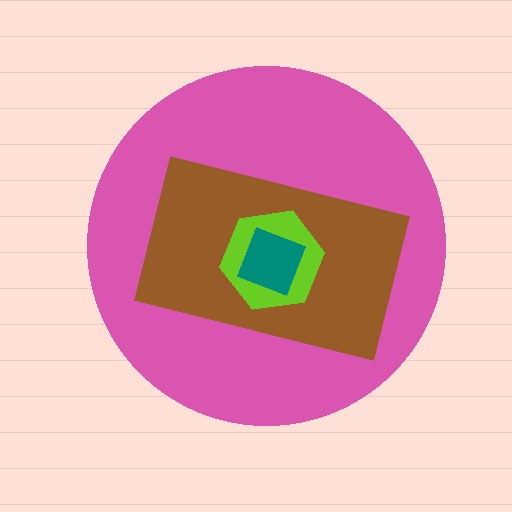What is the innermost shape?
The teal diamond.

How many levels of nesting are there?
4.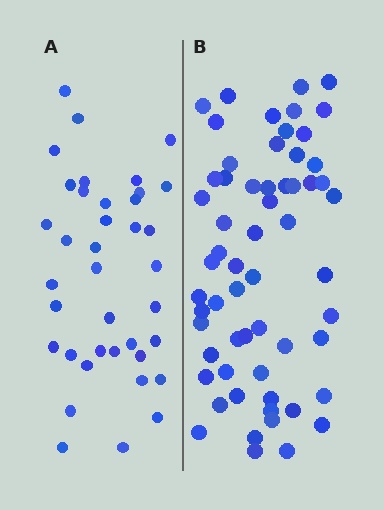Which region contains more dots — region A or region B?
Region B (the right region) has more dots.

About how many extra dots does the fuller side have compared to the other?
Region B has approximately 20 more dots than region A.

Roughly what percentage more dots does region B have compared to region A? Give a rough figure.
About 60% more.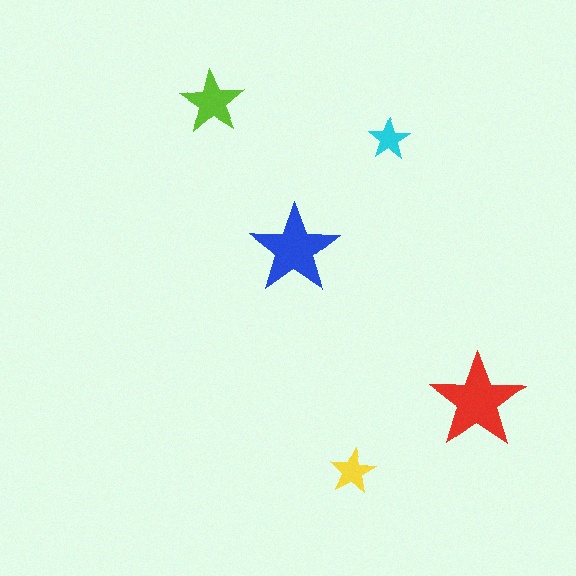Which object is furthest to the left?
The lime star is leftmost.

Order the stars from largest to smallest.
the red one, the blue one, the lime one, the yellow one, the cyan one.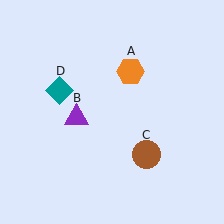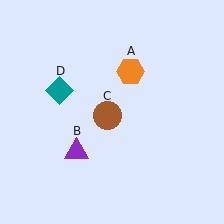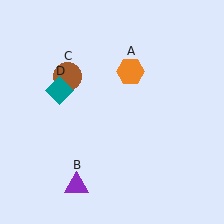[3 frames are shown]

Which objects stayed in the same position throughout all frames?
Orange hexagon (object A) and teal diamond (object D) remained stationary.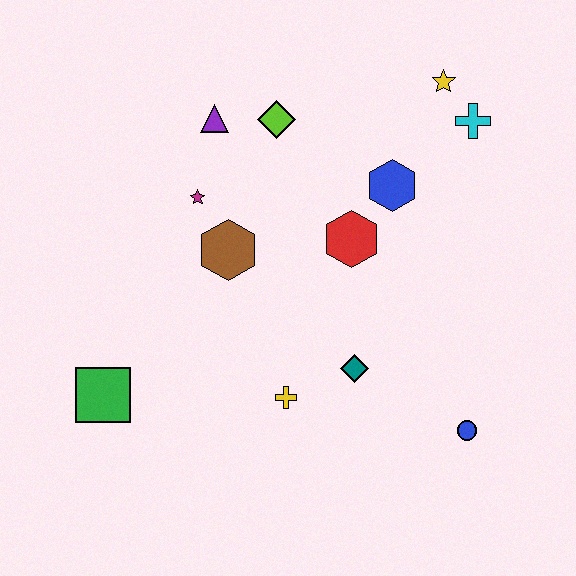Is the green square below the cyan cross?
Yes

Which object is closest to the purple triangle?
The lime diamond is closest to the purple triangle.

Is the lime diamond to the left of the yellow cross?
Yes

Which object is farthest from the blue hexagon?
The green square is farthest from the blue hexagon.